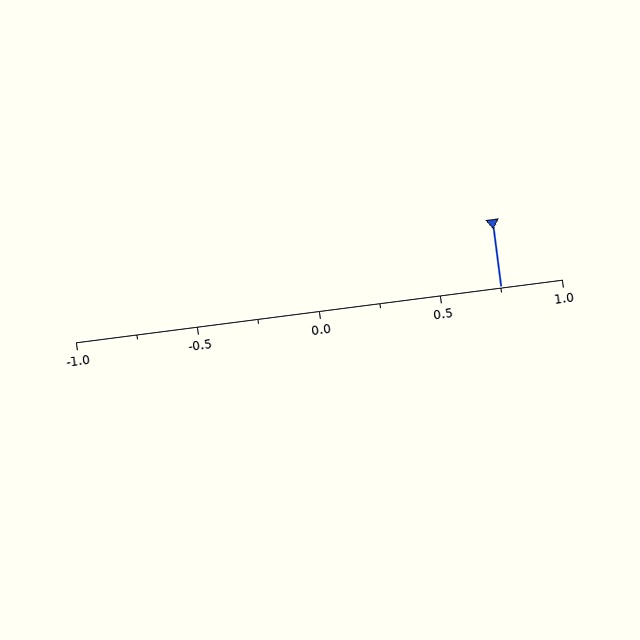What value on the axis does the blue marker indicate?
The marker indicates approximately 0.75.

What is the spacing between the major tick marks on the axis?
The major ticks are spaced 0.5 apart.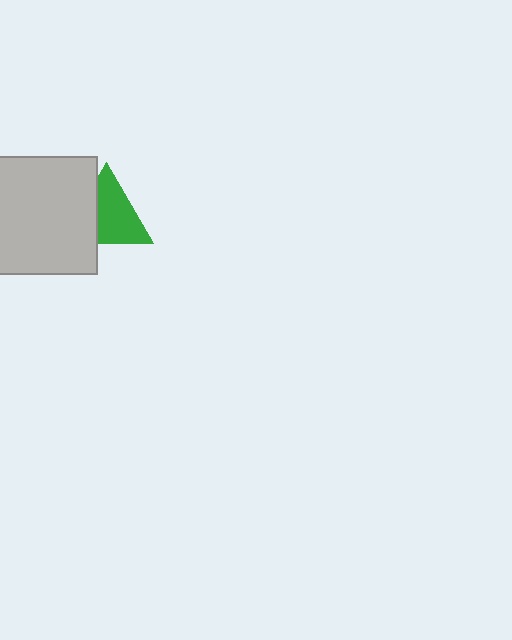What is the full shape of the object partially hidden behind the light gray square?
The partially hidden object is a green triangle.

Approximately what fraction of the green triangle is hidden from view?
Roughly 33% of the green triangle is hidden behind the light gray square.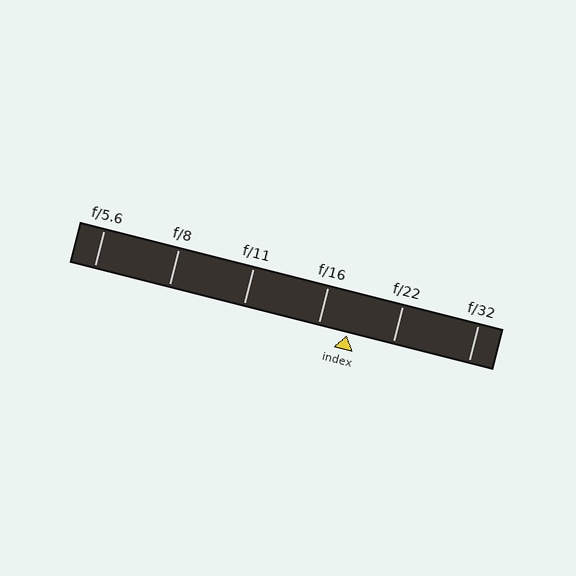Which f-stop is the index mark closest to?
The index mark is closest to f/16.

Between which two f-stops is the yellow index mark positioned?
The index mark is between f/16 and f/22.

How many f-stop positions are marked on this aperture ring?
There are 6 f-stop positions marked.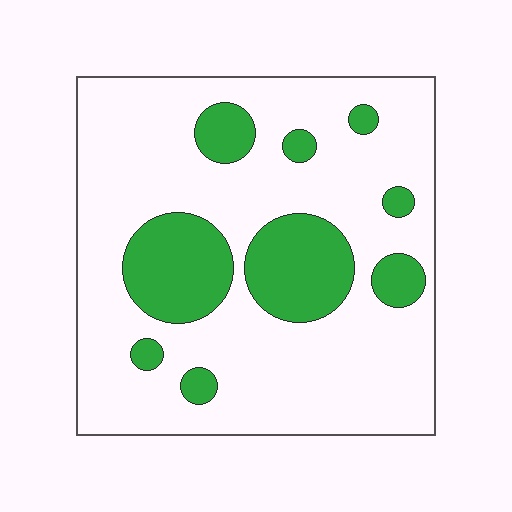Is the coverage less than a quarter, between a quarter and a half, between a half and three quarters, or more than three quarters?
Less than a quarter.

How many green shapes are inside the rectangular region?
9.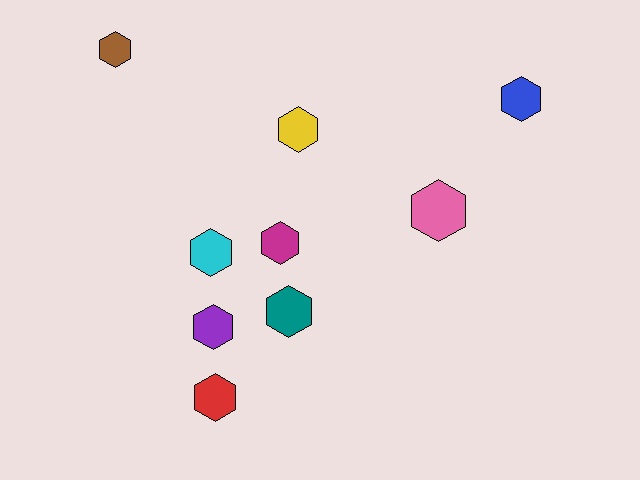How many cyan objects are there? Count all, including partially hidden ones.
There is 1 cyan object.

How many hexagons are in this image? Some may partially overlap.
There are 9 hexagons.